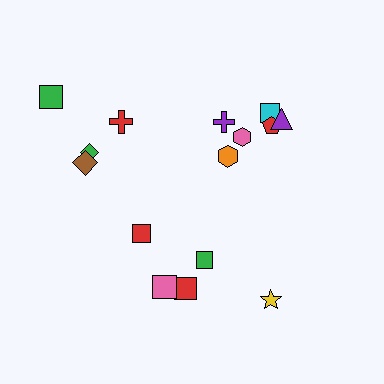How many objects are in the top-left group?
There are 4 objects.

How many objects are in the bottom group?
There are 5 objects.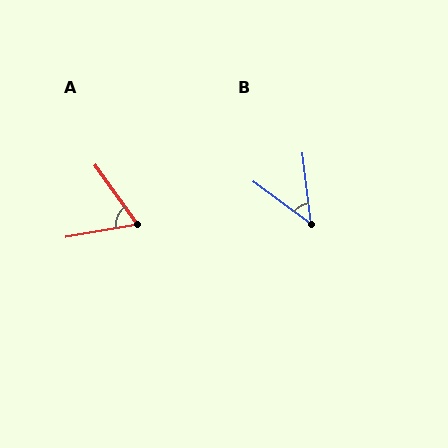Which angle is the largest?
A, at approximately 64 degrees.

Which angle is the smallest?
B, at approximately 46 degrees.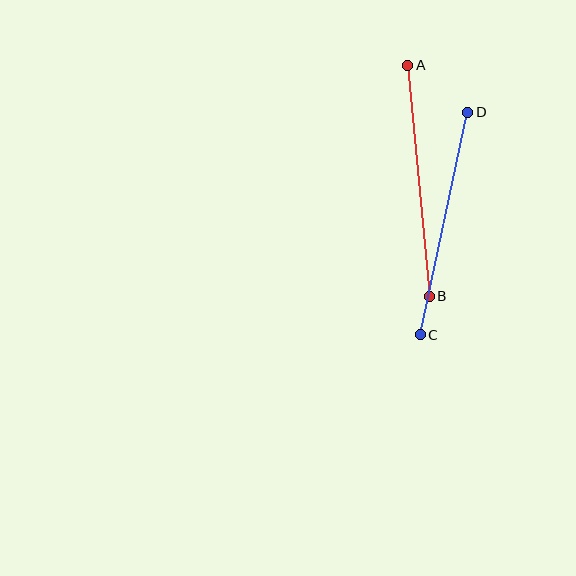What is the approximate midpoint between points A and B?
The midpoint is at approximately (419, 181) pixels.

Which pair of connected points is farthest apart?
Points A and B are farthest apart.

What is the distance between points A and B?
The distance is approximately 232 pixels.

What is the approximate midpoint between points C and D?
The midpoint is at approximately (444, 224) pixels.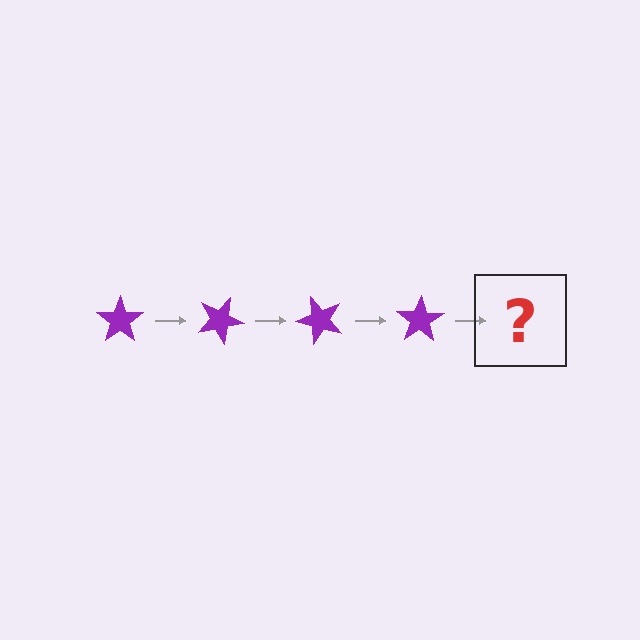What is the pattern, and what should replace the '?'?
The pattern is that the star rotates 25 degrees each step. The '?' should be a purple star rotated 100 degrees.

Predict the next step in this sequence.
The next step is a purple star rotated 100 degrees.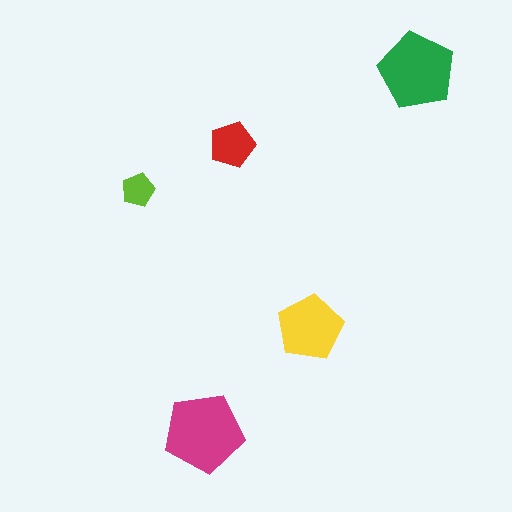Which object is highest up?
The green pentagon is topmost.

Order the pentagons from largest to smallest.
the magenta one, the green one, the yellow one, the red one, the lime one.